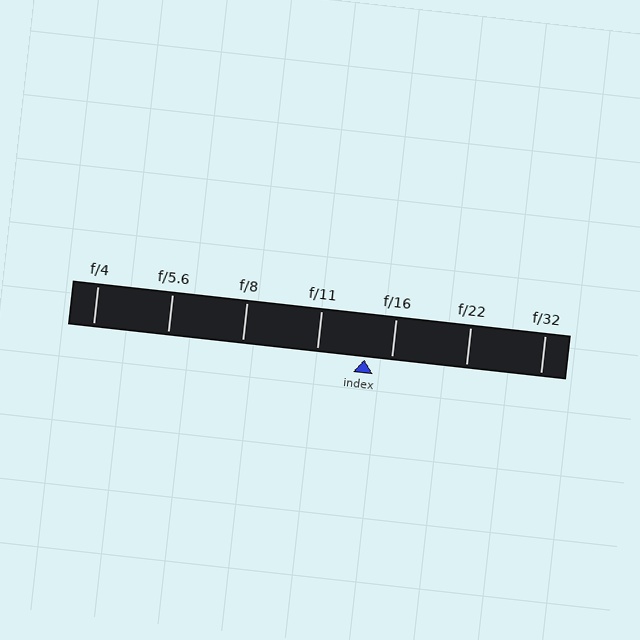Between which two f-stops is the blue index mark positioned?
The index mark is between f/11 and f/16.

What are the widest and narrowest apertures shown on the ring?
The widest aperture shown is f/4 and the narrowest is f/32.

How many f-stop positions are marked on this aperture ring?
There are 7 f-stop positions marked.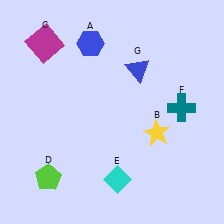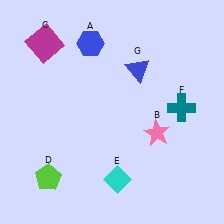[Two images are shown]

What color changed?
The star (B) changed from yellow in Image 1 to pink in Image 2.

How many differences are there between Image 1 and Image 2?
There is 1 difference between the two images.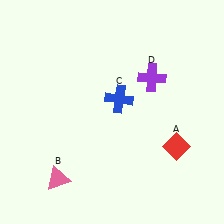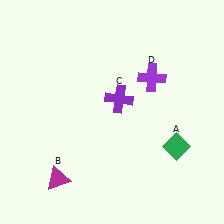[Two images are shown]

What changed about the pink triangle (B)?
In Image 1, B is pink. In Image 2, it changed to magenta.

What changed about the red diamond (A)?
In Image 1, A is red. In Image 2, it changed to green.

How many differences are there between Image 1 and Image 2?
There are 3 differences between the two images.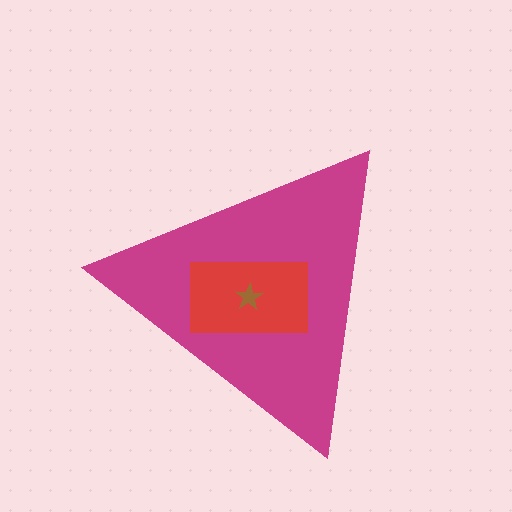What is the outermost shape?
The magenta triangle.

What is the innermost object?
The brown star.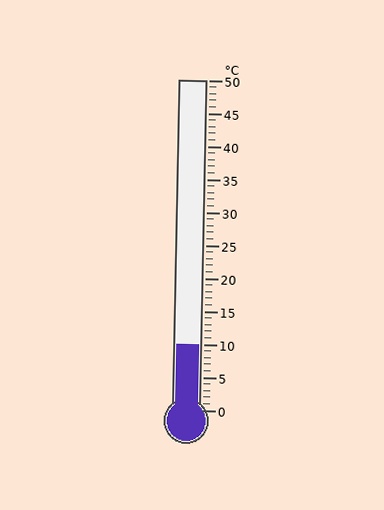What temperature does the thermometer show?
The thermometer shows approximately 10°C.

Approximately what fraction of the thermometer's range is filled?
The thermometer is filled to approximately 20% of its range.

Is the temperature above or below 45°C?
The temperature is below 45°C.